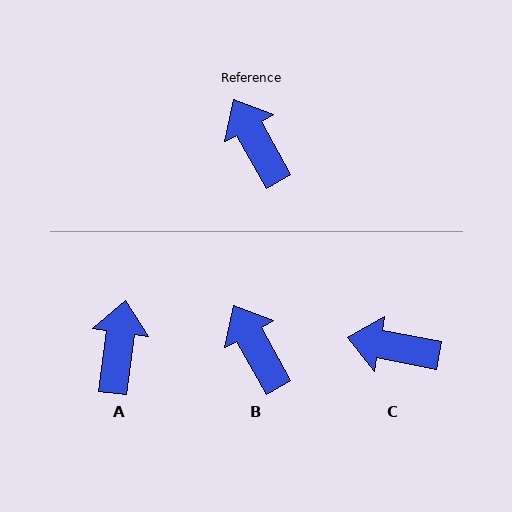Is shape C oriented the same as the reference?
No, it is off by about 50 degrees.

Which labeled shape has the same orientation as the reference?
B.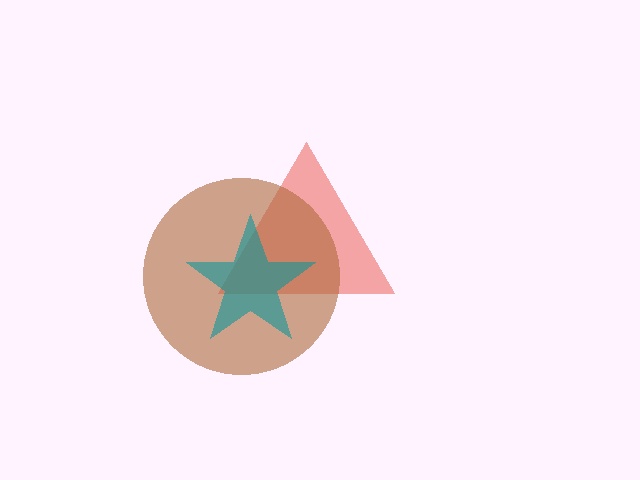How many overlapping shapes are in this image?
There are 3 overlapping shapes in the image.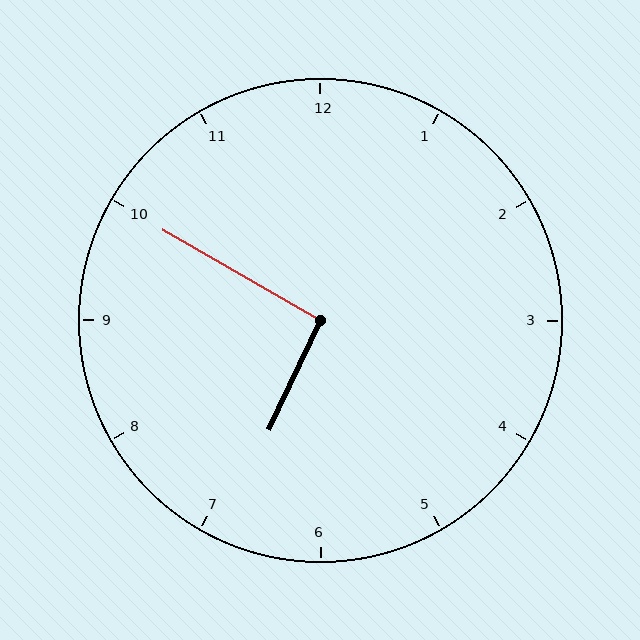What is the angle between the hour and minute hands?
Approximately 95 degrees.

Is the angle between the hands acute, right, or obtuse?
It is right.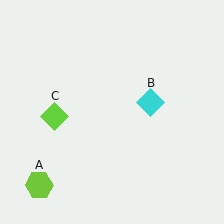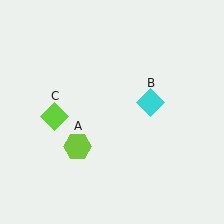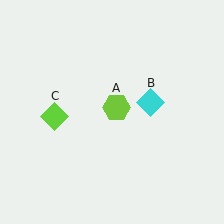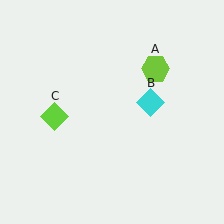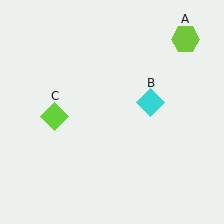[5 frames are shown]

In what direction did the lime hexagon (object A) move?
The lime hexagon (object A) moved up and to the right.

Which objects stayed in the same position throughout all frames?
Cyan diamond (object B) and lime diamond (object C) remained stationary.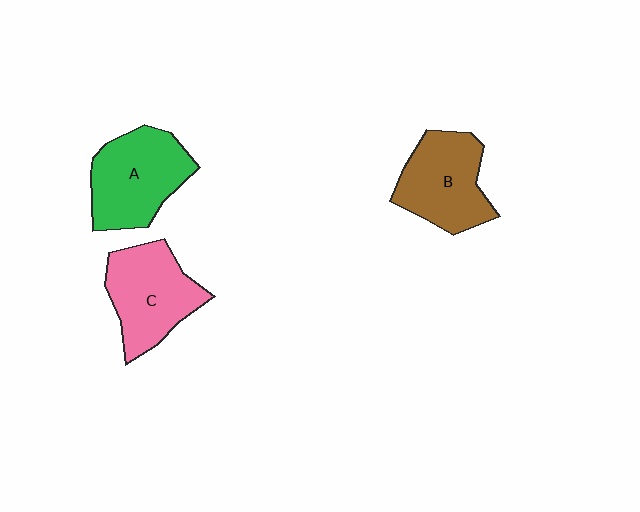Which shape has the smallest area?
Shape B (brown).